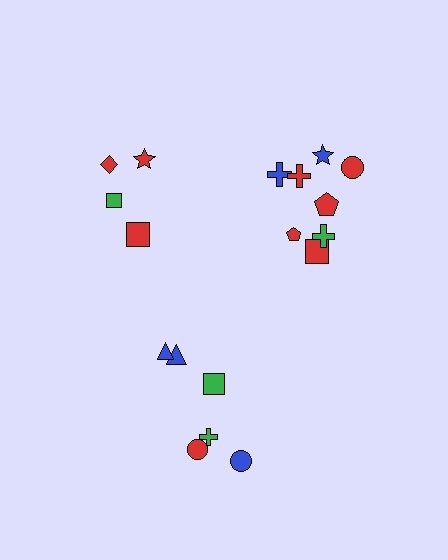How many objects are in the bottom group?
There are 6 objects.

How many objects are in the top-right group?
There are 8 objects.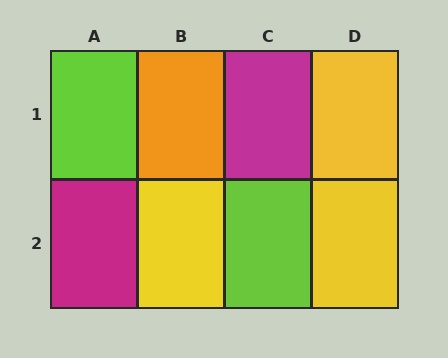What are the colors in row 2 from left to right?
Magenta, yellow, lime, yellow.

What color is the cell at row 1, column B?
Orange.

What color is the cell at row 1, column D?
Yellow.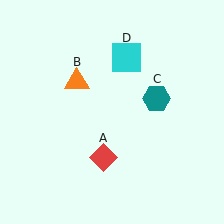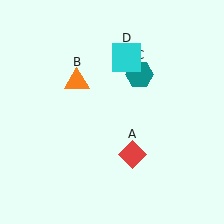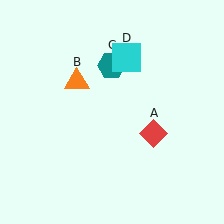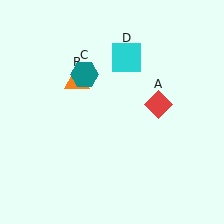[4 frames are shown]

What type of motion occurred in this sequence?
The red diamond (object A), teal hexagon (object C) rotated counterclockwise around the center of the scene.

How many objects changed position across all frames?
2 objects changed position: red diamond (object A), teal hexagon (object C).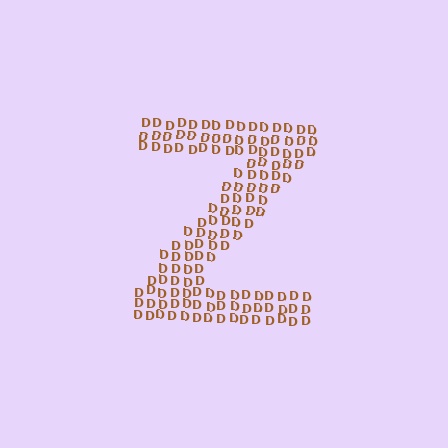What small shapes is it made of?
It is made of small letter D's.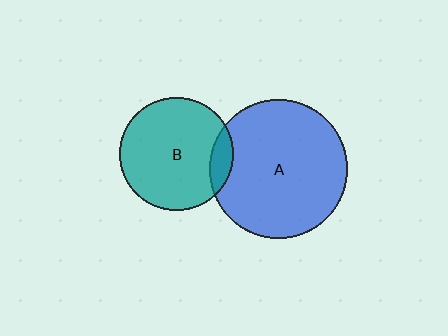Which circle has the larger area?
Circle A (blue).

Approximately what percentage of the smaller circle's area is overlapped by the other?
Approximately 10%.